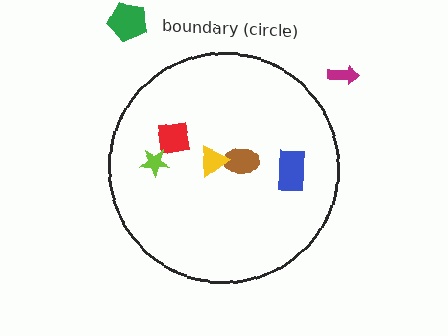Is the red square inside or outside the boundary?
Inside.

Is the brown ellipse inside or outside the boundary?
Inside.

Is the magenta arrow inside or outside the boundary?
Outside.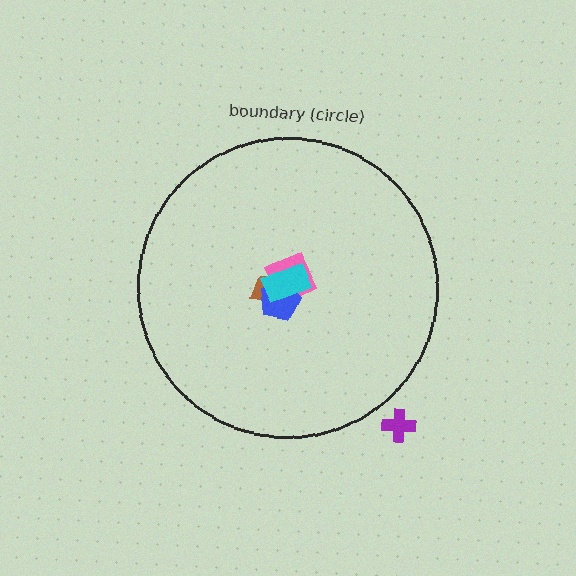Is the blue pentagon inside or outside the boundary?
Inside.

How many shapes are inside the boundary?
4 inside, 1 outside.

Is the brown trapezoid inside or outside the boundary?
Inside.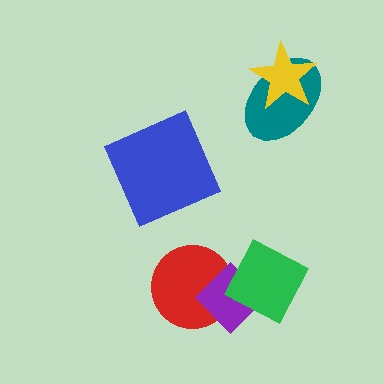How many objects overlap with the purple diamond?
2 objects overlap with the purple diamond.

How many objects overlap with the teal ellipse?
1 object overlaps with the teal ellipse.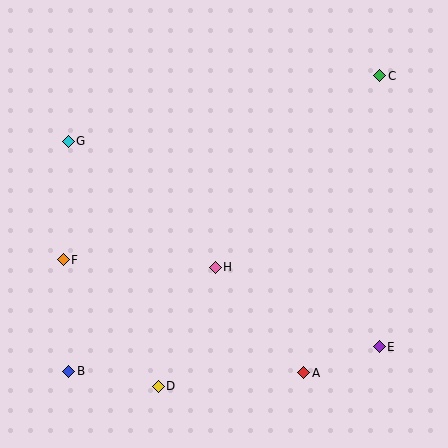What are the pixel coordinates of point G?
Point G is at (68, 141).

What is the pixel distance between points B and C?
The distance between B and C is 429 pixels.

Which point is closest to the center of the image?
Point H at (215, 267) is closest to the center.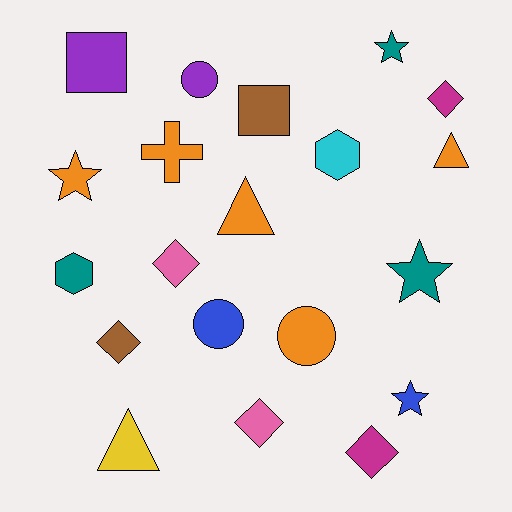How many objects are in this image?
There are 20 objects.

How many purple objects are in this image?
There are 2 purple objects.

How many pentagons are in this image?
There are no pentagons.